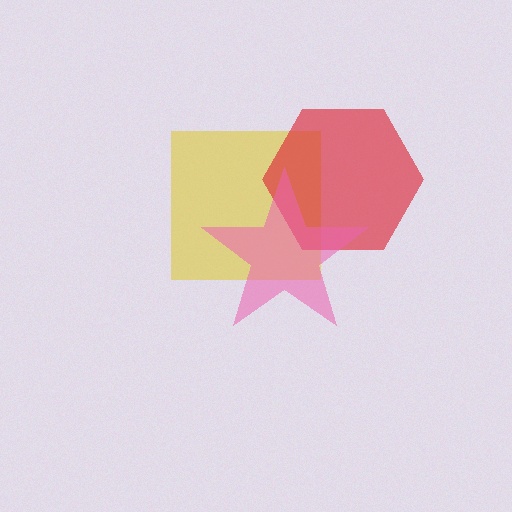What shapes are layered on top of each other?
The layered shapes are: a yellow square, a red hexagon, a pink star.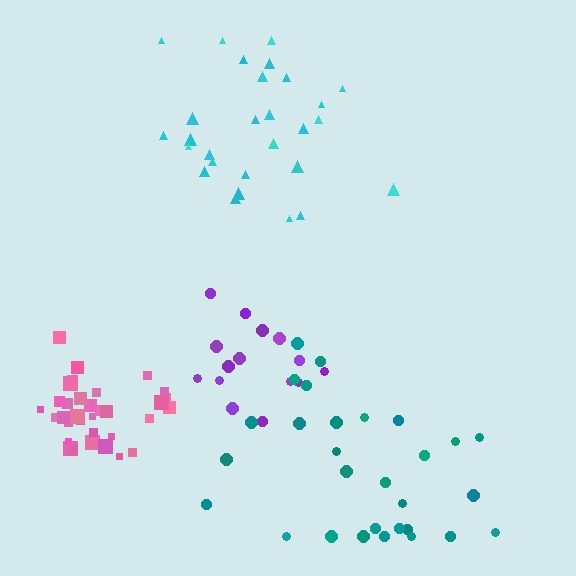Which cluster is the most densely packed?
Pink.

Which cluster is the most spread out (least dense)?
Teal.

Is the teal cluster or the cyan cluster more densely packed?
Cyan.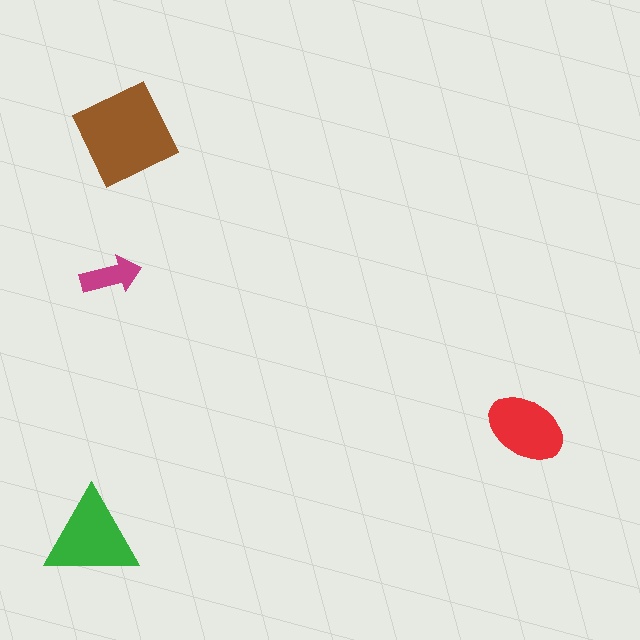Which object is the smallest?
The magenta arrow.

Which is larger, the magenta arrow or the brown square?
The brown square.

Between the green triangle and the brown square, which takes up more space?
The brown square.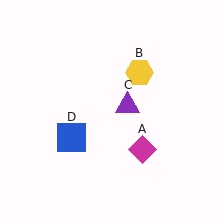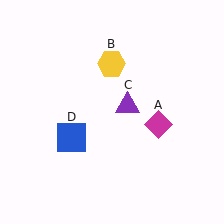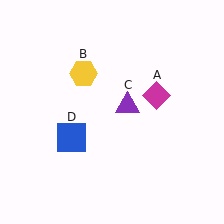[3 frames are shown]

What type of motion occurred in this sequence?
The magenta diamond (object A), yellow hexagon (object B) rotated counterclockwise around the center of the scene.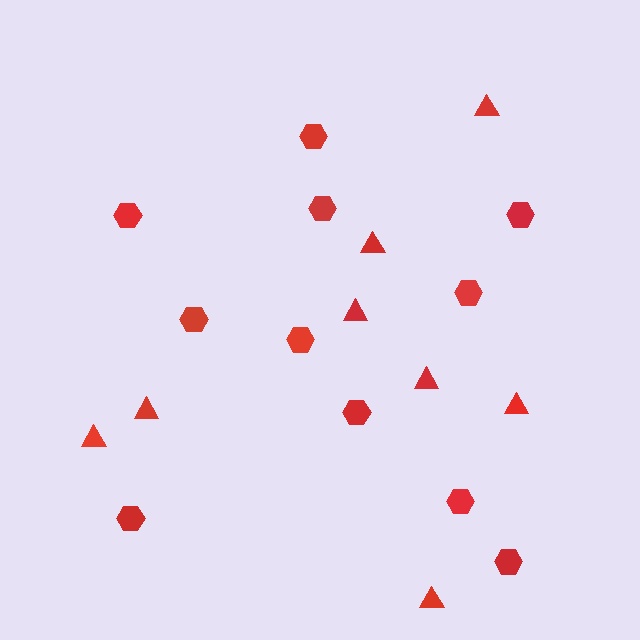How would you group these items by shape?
There are 2 groups: one group of hexagons (11) and one group of triangles (8).